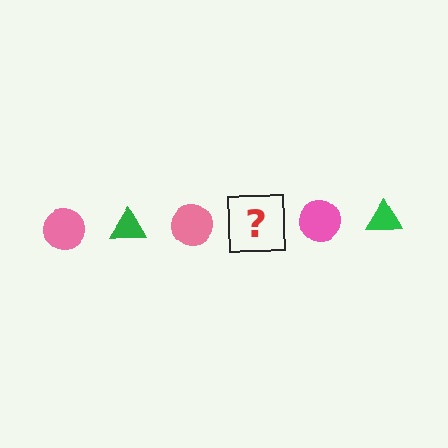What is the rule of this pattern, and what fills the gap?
The rule is that the pattern alternates between pink circle and green triangle. The gap should be filled with a green triangle.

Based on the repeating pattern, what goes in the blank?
The blank should be a green triangle.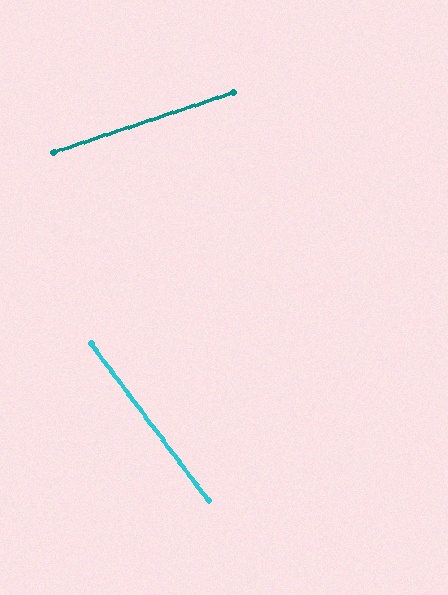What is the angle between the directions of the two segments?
Approximately 72 degrees.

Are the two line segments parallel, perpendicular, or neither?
Neither parallel nor perpendicular — they differ by about 72°.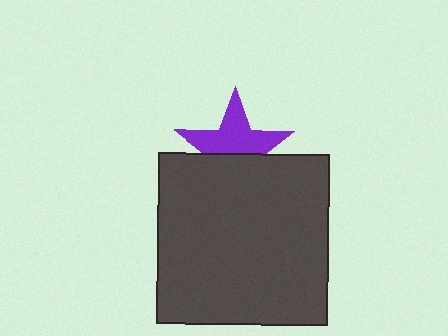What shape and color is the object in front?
The object in front is a dark gray square.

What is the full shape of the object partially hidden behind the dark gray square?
The partially hidden object is a purple star.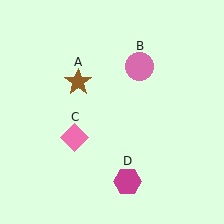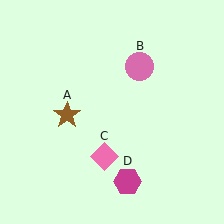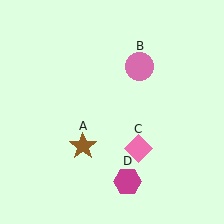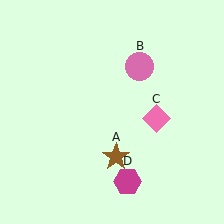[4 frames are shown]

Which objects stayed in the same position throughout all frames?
Pink circle (object B) and magenta hexagon (object D) remained stationary.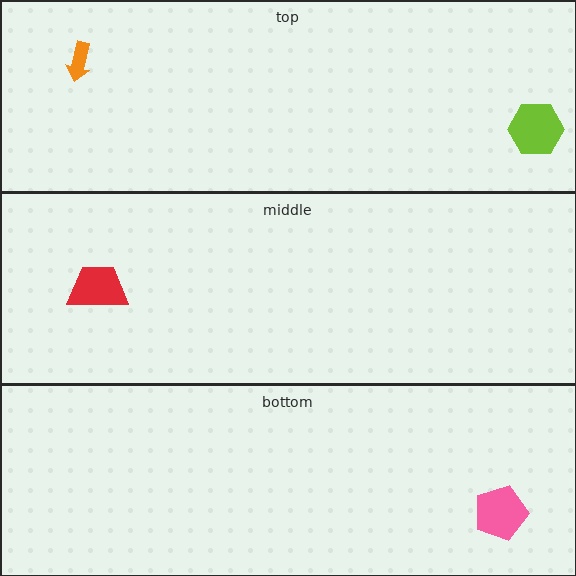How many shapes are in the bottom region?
1.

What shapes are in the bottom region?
The pink pentagon.